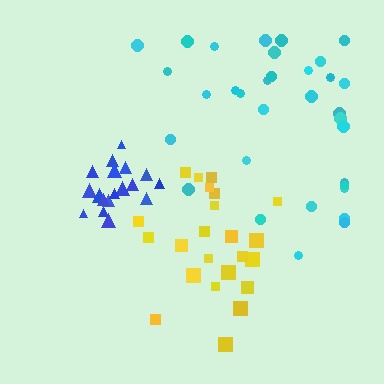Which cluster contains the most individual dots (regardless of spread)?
Cyan (33).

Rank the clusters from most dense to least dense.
blue, yellow, cyan.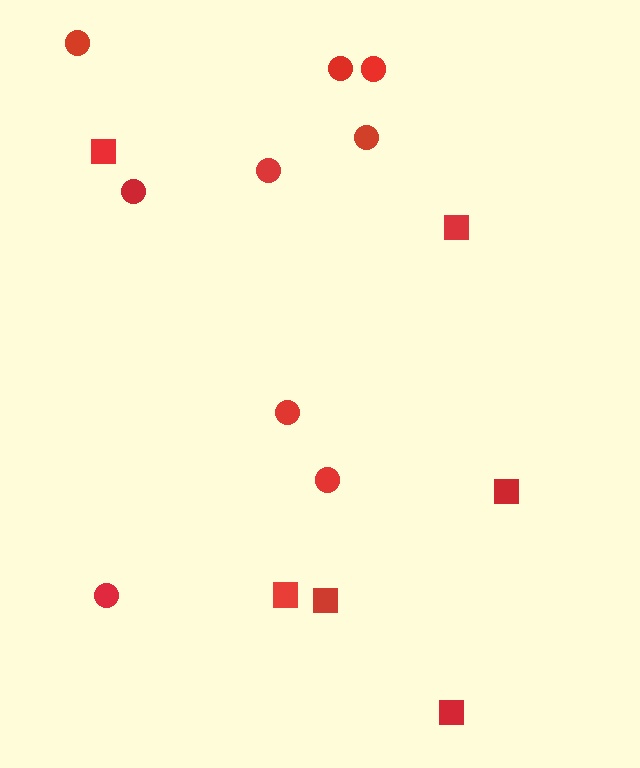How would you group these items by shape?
There are 2 groups: one group of circles (9) and one group of squares (6).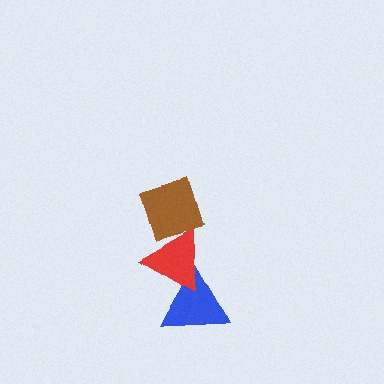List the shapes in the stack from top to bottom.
From top to bottom: the brown diamond, the red triangle, the blue triangle.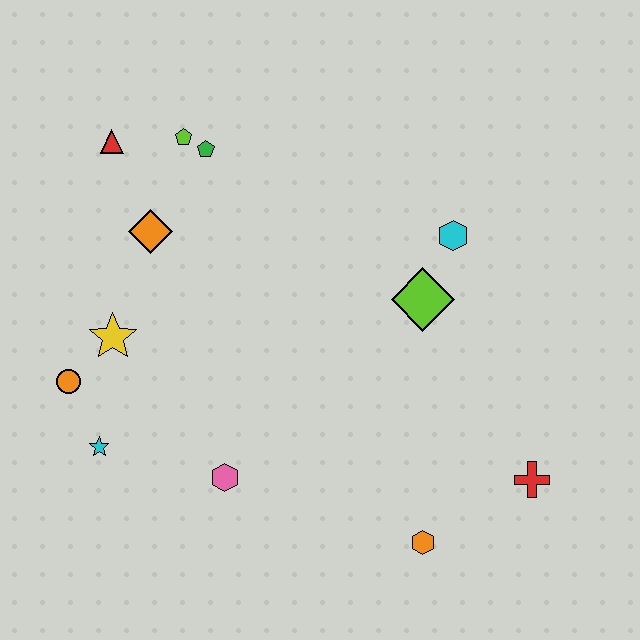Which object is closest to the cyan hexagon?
The lime diamond is closest to the cyan hexagon.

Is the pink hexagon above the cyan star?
No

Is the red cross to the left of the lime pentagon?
No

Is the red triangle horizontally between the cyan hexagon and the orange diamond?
No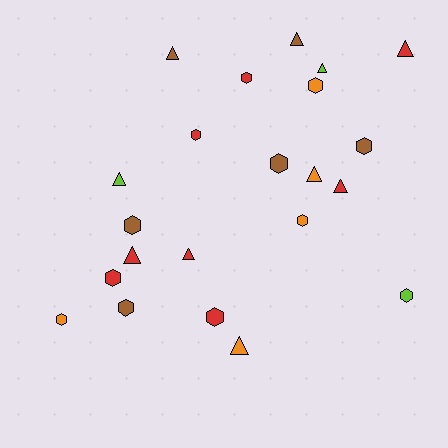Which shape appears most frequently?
Hexagon, with 12 objects.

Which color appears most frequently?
Red, with 8 objects.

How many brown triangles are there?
There are 2 brown triangles.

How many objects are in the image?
There are 22 objects.